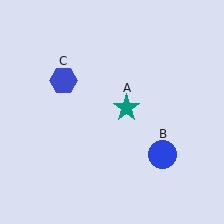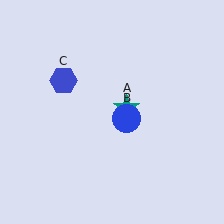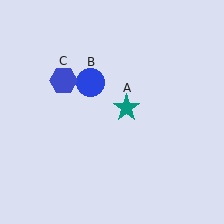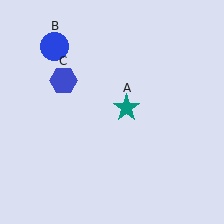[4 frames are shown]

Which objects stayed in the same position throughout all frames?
Teal star (object A) and blue hexagon (object C) remained stationary.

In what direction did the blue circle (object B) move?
The blue circle (object B) moved up and to the left.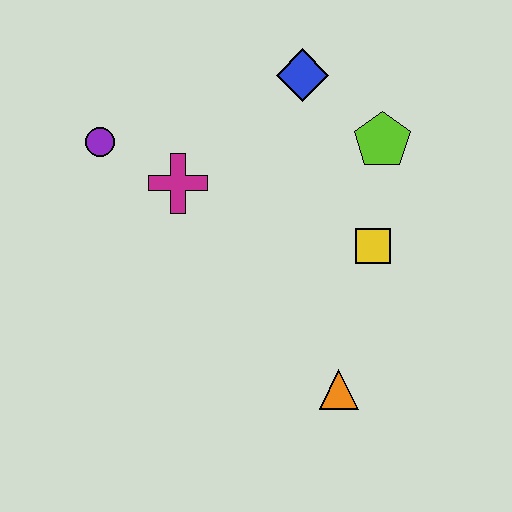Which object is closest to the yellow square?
The lime pentagon is closest to the yellow square.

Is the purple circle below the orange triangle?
No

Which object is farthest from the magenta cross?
The orange triangle is farthest from the magenta cross.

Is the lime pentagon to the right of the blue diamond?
Yes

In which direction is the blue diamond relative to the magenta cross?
The blue diamond is to the right of the magenta cross.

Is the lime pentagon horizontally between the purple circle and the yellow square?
No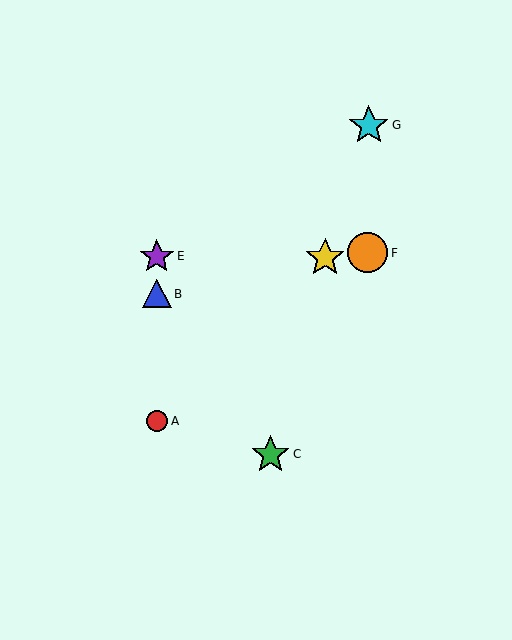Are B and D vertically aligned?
No, B is at x≈157 and D is at x≈325.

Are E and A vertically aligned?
Yes, both are at x≈157.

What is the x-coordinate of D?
Object D is at x≈325.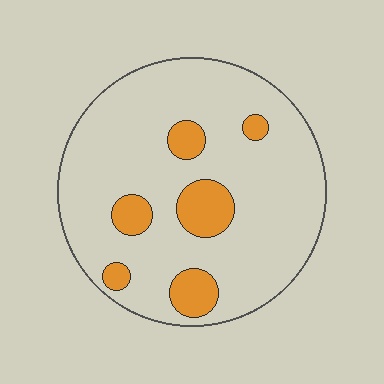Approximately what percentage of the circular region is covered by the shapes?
Approximately 15%.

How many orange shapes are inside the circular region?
6.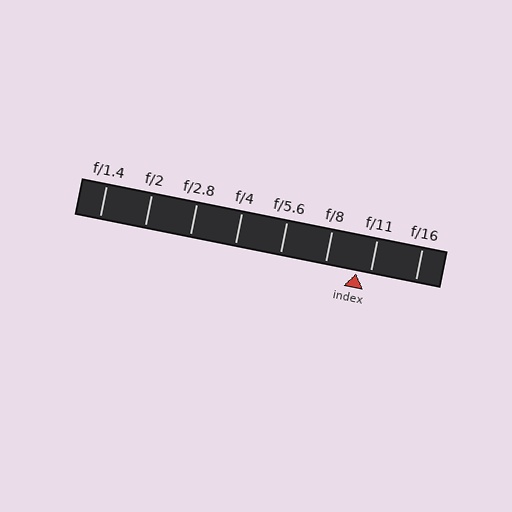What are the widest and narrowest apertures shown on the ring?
The widest aperture shown is f/1.4 and the narrowest is f/16.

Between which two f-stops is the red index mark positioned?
The index mark is between f/8 and f/11.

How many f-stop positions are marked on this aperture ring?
There are 8 f-stop positions marked.